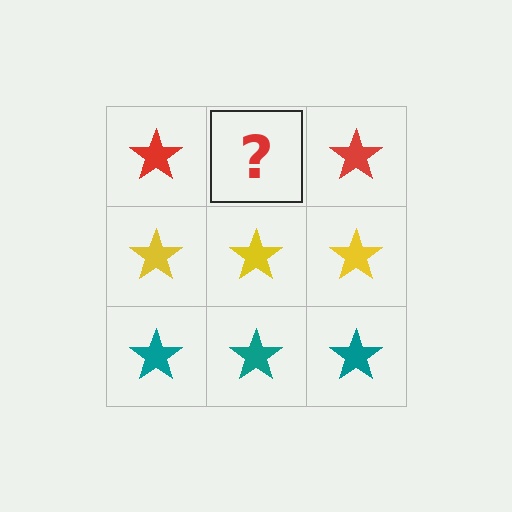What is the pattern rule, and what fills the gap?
The rule is that each row has a consistent color. The gap should be filled with a red star.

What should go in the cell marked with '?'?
The missing cell should contain a red star.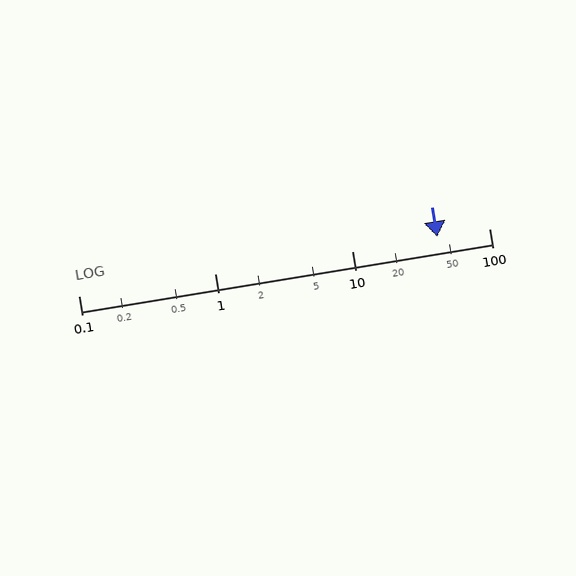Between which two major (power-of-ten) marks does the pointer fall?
The pointer is between 10 and 100.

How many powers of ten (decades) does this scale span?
The scale spans 3 decades, from 0.1 to 100.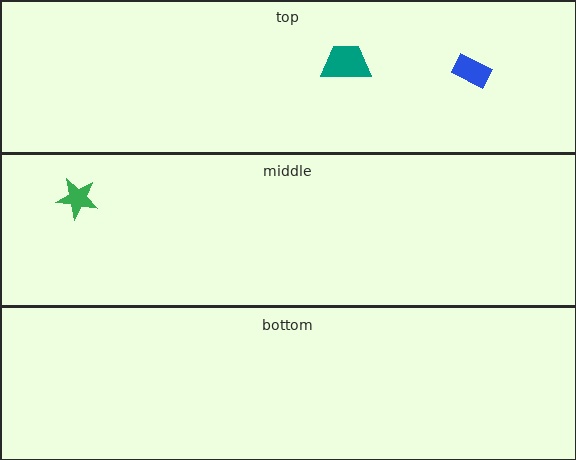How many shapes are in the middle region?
1.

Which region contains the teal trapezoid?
The top region.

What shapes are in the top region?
The teal trapezoid, the blue rectangle.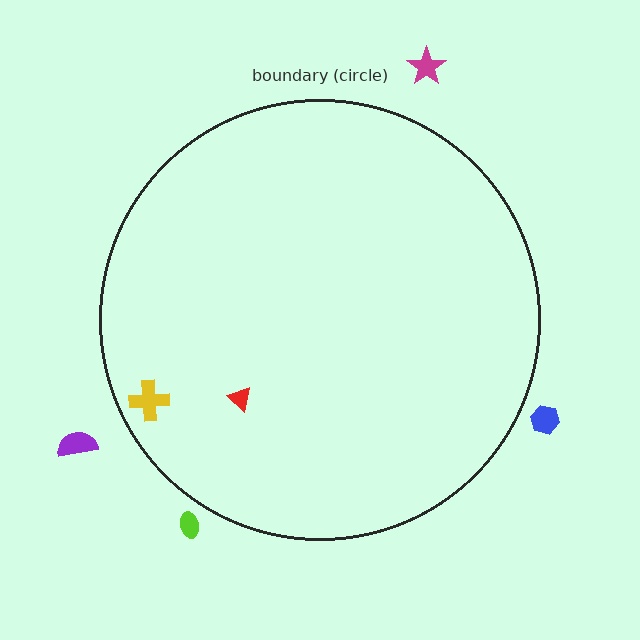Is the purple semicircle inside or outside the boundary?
Outside.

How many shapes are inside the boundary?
2 inside, 4 outside.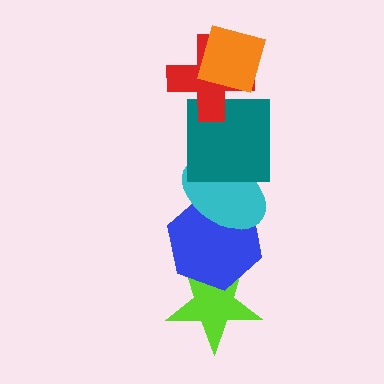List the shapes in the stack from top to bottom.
From top to bottom: the orange diamond, the red cross, the teal square, the cyan ellipse, the blue hexagon, the lime star.